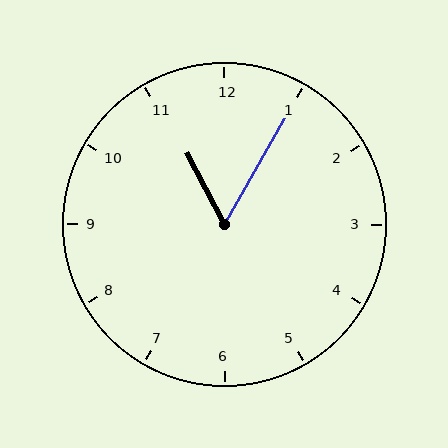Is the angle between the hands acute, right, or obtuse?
It is acute.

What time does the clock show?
11:05.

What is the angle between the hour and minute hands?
Approximately 58 degrees.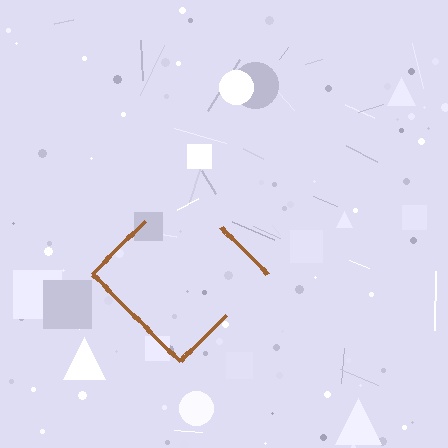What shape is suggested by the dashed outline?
The dashed outline suggests a diamond.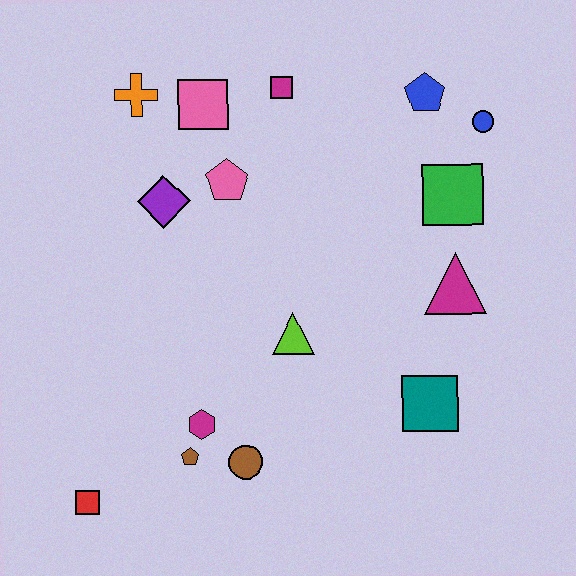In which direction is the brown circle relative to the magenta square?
The brown circle is below the magenta square.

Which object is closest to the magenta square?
The pink square is closest to the magenta square.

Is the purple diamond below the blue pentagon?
Yes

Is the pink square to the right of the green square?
No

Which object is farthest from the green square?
The red square is farthest from the green square.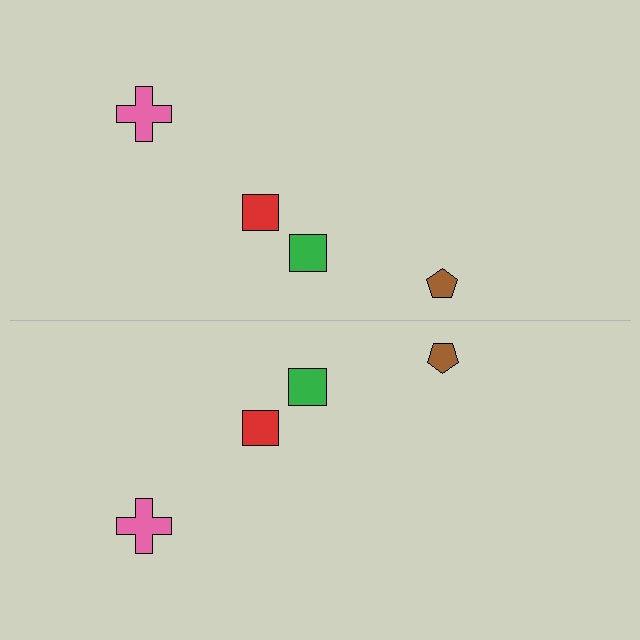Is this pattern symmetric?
Yes, this pattern has bilateral (reflection) symmetry.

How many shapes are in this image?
There are 8 shapes in this image.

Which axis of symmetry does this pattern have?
The pattern has a horizontal axis of symmetry running through the center of the image.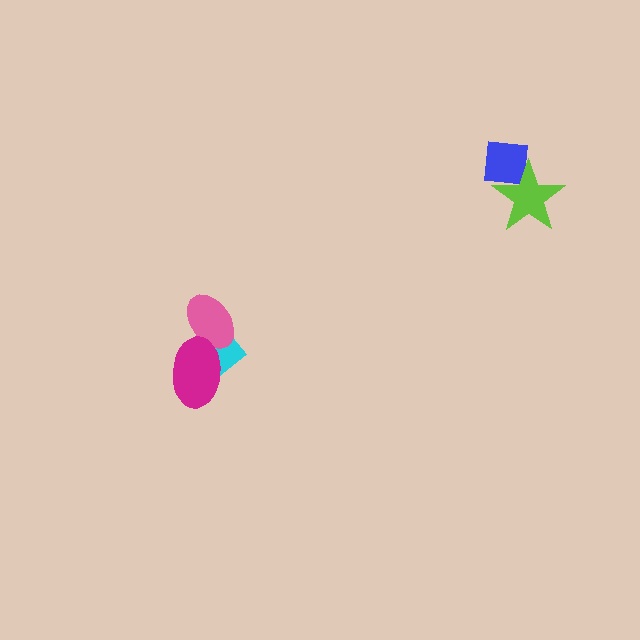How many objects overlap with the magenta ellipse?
2 objects overlap with the magenta ellipse.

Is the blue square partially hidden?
Yes, it is partially covered by another shape.